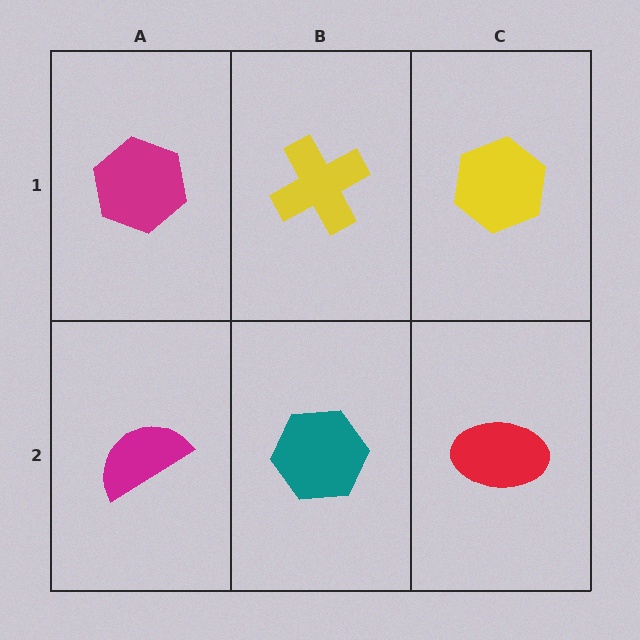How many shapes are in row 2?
3 shapes.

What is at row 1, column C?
A yellow hexagon.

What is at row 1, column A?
A magenta hexagon.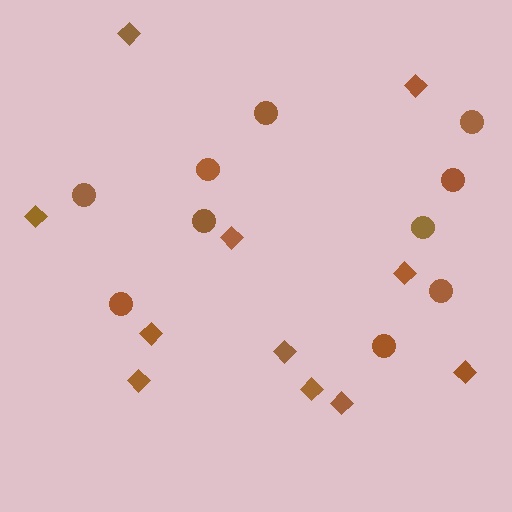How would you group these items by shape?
There are 2 groups: one group of diamonds (11) and one group of circles (10).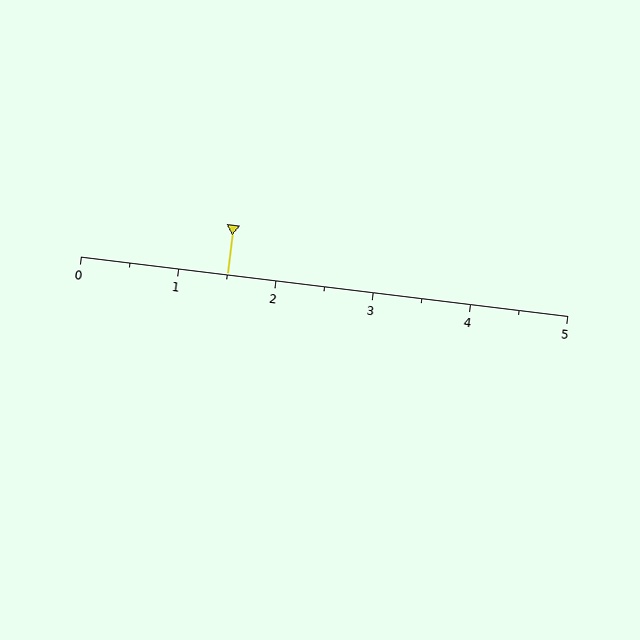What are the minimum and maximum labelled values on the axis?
The axis runs from 0 to 5.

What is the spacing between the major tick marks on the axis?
The major ticks are spaced 1 apart.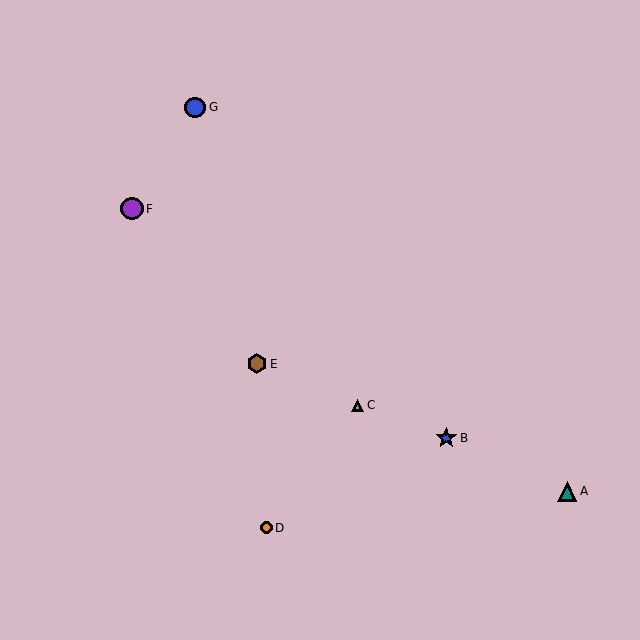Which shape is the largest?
The purple circle (labeled F) is the largest.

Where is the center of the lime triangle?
The center of the lime triangle is at (358, 405).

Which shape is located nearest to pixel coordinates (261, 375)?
The brown hexagon (labeled E) at (257, 364) is nearest to that location.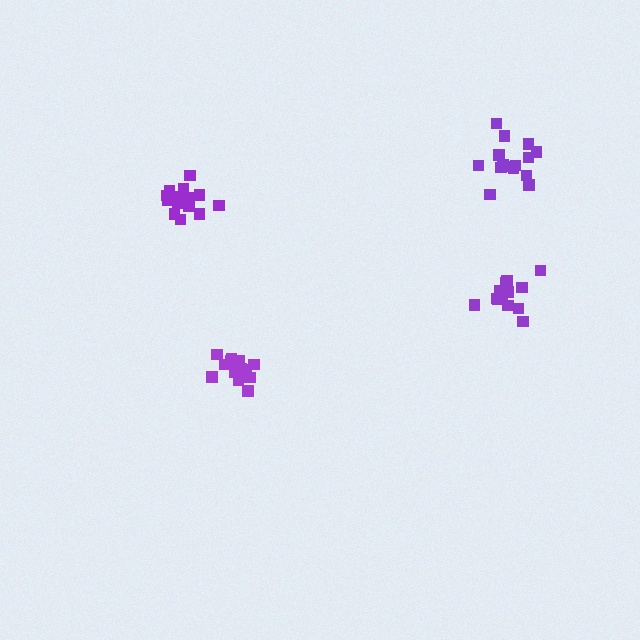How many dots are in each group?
Group 1: 15 dots, Group 2: 13 dots, Group 3: 15 dots, Group 4: 15 dots (58 total).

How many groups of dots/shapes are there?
There are 4 groups.